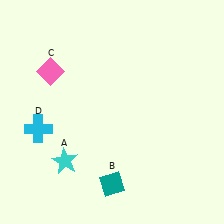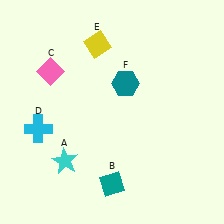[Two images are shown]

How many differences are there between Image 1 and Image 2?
There are 2 differences between the two images.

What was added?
A yellow diamond (E), a teal hexagon (F) were added in Image 2.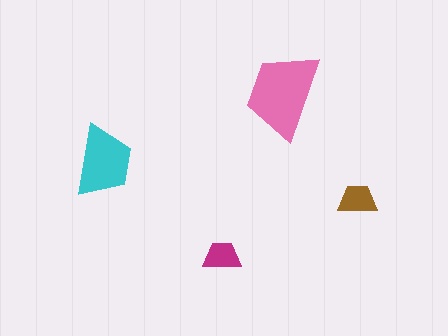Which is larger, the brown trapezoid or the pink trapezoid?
The pink one.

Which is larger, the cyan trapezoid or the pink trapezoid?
The pink one.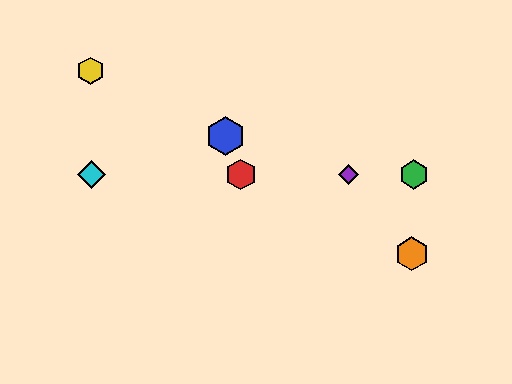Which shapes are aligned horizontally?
The red hexagon, the green hexagon, the purple diamond, the cyan diamond are aligned horizontally.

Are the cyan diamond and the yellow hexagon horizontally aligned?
No, the cyan diamond is at y≈174 and the yellow hexagon is at y≈71.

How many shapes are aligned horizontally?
4 shapes (the red hexagon, the green hexagon, the purple diamond, the cyan diamond) are aligned horizontally.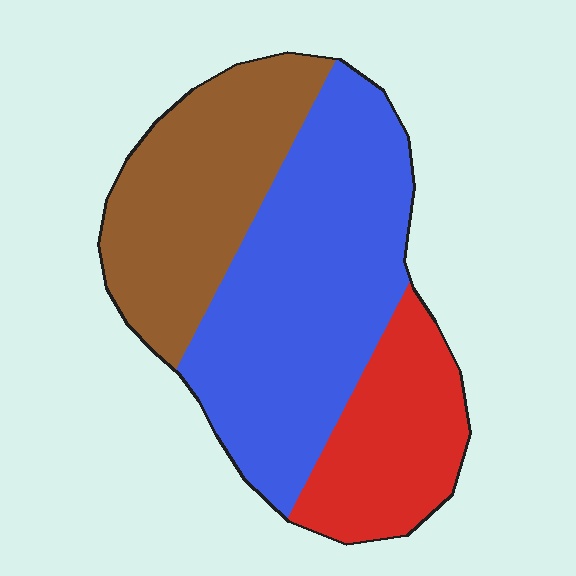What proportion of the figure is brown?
Brown covers roughly 30% of the figure.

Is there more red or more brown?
Brown.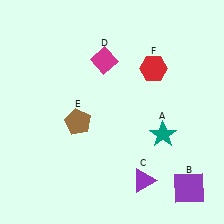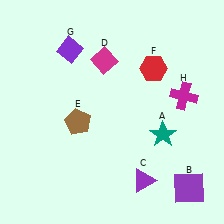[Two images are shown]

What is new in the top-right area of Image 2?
A magenta cross (H) was added in the top-right area of Image 2.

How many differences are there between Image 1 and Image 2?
There are 2 differences between the two images.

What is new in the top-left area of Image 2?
A purple diamond (G) was added in the top-left area of Image 2.